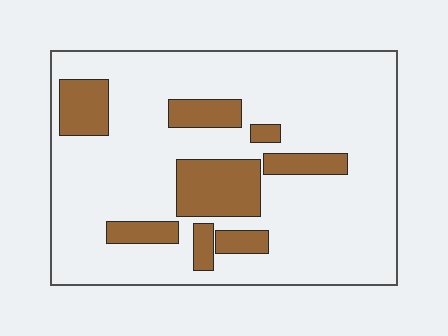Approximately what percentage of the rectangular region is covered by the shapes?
Approximately 20%.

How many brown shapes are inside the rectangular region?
8.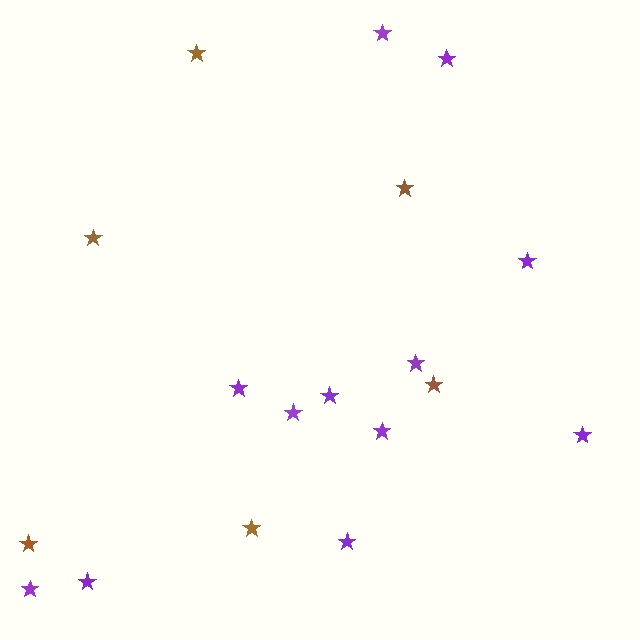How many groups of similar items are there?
There are 2 groups: one group of purple stars (12) and one group of brown stars (6).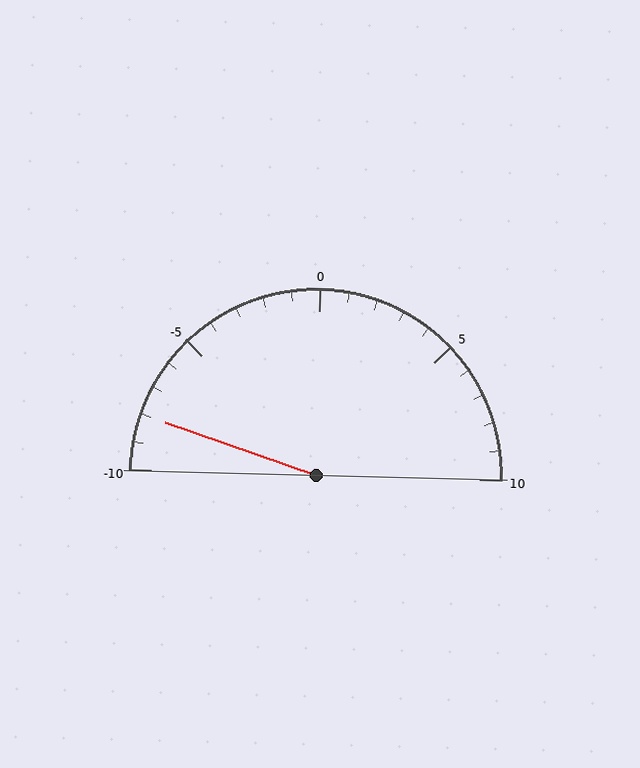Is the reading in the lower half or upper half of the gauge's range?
The reading is in the lower half of the range (-10 to 10).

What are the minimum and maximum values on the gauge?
The gauge ranges from -10 to 10.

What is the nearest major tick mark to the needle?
The nearest major tick mark is -10.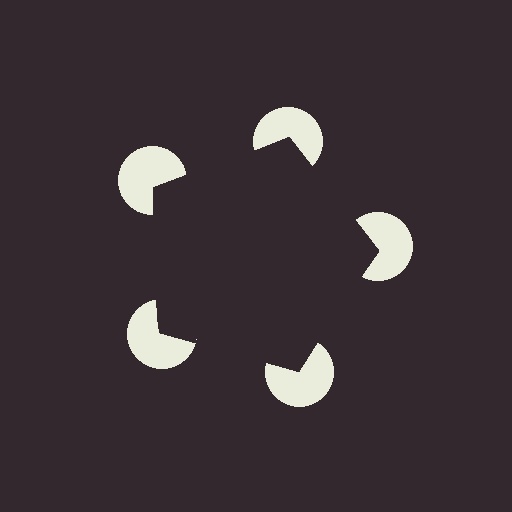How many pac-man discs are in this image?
There are 5 — one at each vertex of the illusory pentagon.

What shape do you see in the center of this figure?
An illusory pentagon — its edges are inferred from the aligned wedge cuts in the pac-man discs, not physically drawn.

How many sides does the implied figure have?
5 sides.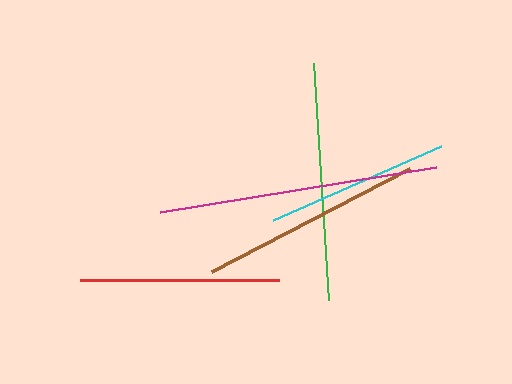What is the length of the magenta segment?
The magenta segment is approximately 280 pixels long.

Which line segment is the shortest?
The cyan line is the shortest at approximately 183 pixels.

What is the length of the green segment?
The green segment is approximately 238 pixels long.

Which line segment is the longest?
The magenta line is the longest at approximately 280 pixels.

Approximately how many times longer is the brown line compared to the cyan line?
The brown line is approximately 1.2 times the length of the cyan line.